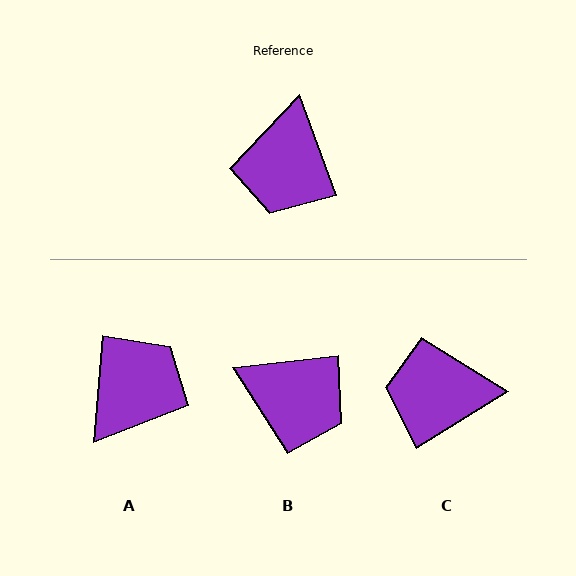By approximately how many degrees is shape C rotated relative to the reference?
Approximately 78 degrees clockwise.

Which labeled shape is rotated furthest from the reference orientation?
A, about 155 degrees away.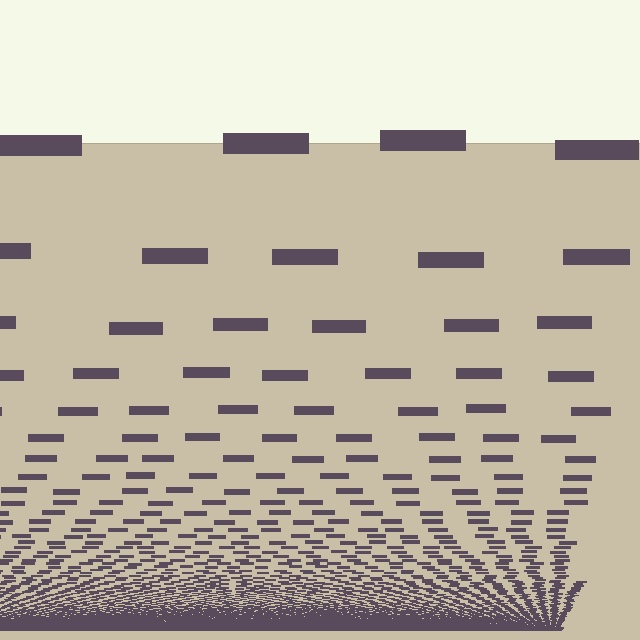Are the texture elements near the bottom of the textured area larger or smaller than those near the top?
Smaller. The gradient is inverted — elements near the bottom are smaller and denser.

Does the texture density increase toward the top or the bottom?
Density increases toward the bottom.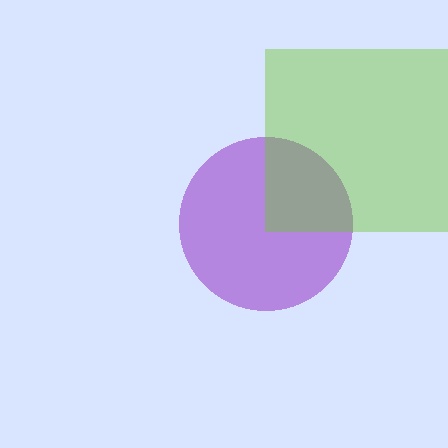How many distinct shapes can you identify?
There are 2 distinct shapes: a purple circle, a lime square.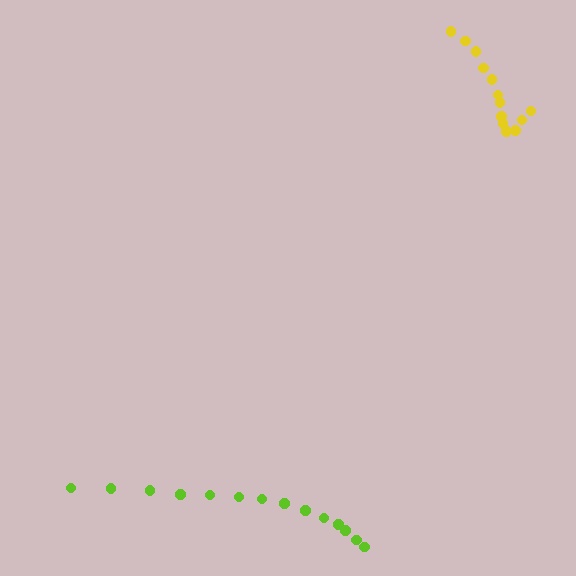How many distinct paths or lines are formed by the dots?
There are 2 distinct paths.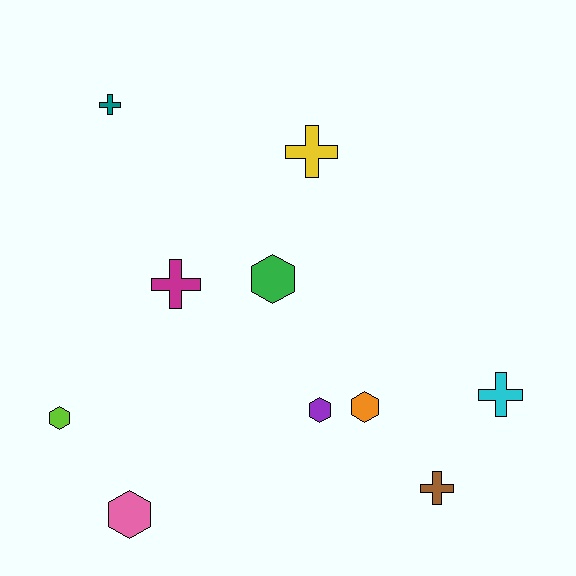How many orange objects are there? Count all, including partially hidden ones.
There is 1 orange object.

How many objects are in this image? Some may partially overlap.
There are 10 objects.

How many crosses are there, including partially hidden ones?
There are 5 crosses.